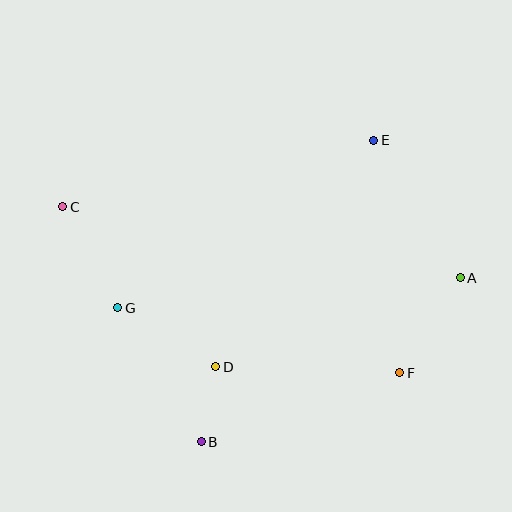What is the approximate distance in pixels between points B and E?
The distance between B and E is approximately 348 pixels.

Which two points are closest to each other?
Points B and D are closest to each other.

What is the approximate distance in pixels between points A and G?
The distance between A and G is approximately 344 pixels.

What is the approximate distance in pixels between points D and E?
The distance between D and E is approximately 276 pixels.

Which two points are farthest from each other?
Points A and C are farthest from each other.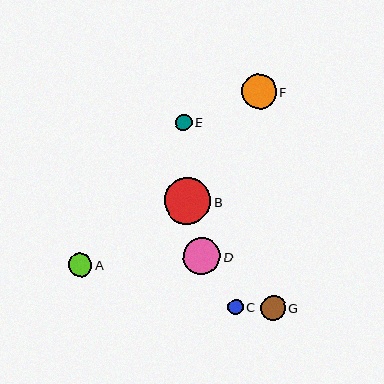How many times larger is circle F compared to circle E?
Circle F is approximately 2.2 times the size of circle E.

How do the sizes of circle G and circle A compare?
Circle G and circle A are approximately the same size.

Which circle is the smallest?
Circle C is the smallest with a size of approximately 15 pixels.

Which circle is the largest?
Circle B is the largest with a size of approximately 46 pixels.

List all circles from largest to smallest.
From largest to smallest: B, D, F, G, A, E, C.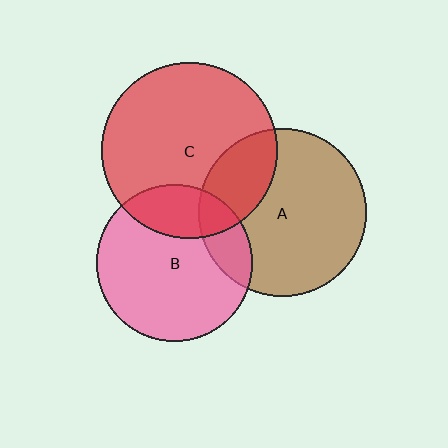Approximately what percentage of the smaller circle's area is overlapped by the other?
Approximately 25%.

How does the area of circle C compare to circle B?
Approximately 1.3 times.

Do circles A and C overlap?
Yes.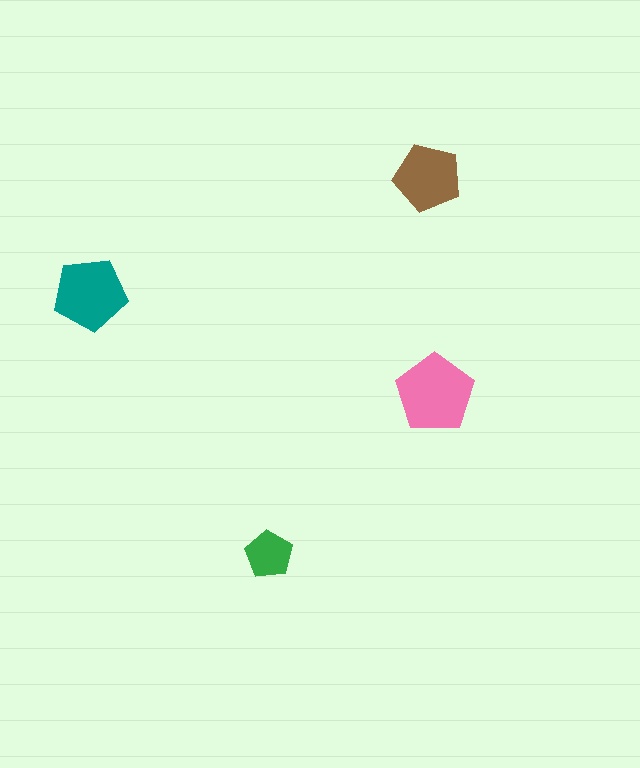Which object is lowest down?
The green pentagon is bottommost.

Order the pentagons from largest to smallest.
the pink one, the teal one, the brown one, the green one.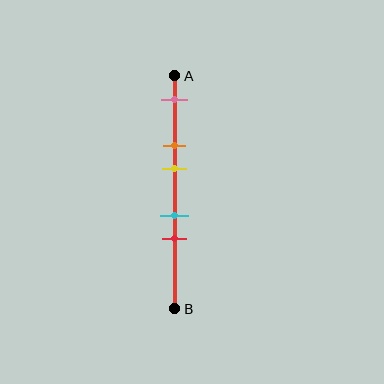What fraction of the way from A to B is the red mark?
The red mark is approximately 70% (0.7) of the way from A to B.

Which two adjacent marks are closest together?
The cyan and red marks are the closest adjacent pair.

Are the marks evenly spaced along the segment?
No, the marks are not evenly spaced.